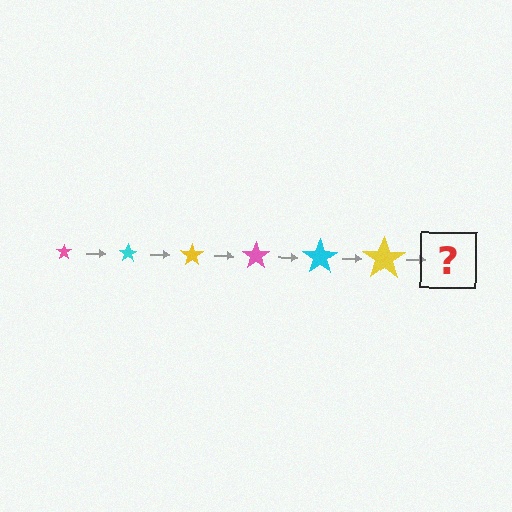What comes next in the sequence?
The next element should be a pink star, larger than the previous one.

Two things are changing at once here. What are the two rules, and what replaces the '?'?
The two rules are that the star grows larger each step and the color cycles through pink, cyan, and yellow. The '?' should be a pink star, larger than the previous one.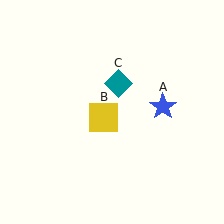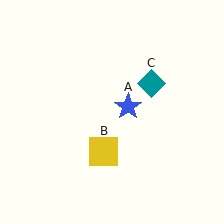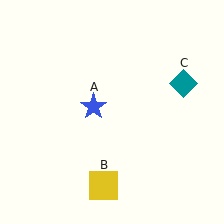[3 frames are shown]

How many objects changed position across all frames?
3 objects changed position: blue star (object A), yellow square (object B), teal diamond (object C).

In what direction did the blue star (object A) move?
The blue star (object A) moved left.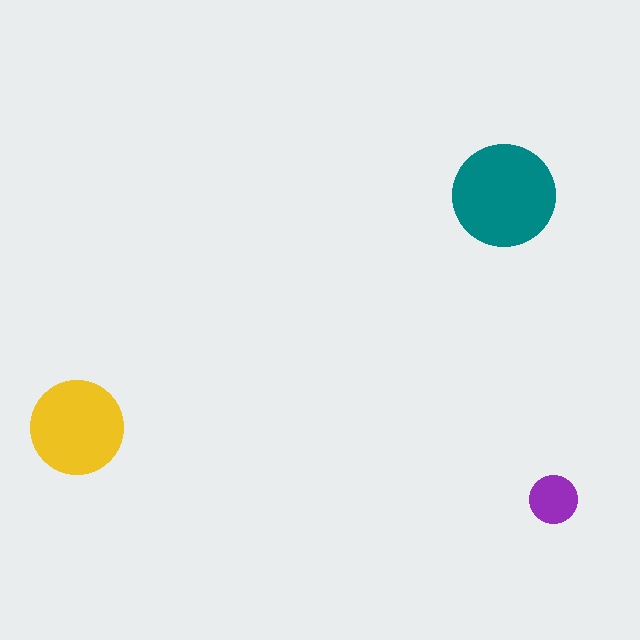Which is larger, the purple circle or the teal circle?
The teal one.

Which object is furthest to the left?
The yellow circle is leftmost.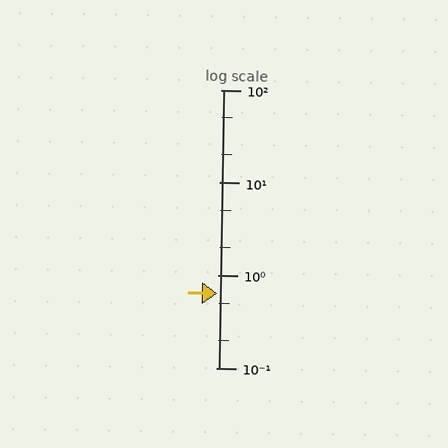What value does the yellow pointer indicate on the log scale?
The pointer indicates approximately 0.64.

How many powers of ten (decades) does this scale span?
The scale spans 3 decades, from 0.1 to 100.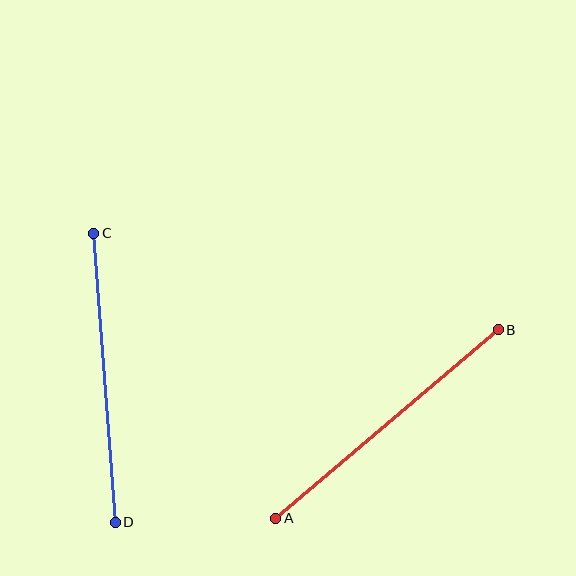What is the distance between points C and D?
The distance is approximately 290 pixels.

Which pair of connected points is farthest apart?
Points A and B are farthest apart.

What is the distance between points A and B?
The distance is approximately 291 pixels.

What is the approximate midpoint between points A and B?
The midpoint is at approximately (387, 424) pixels.